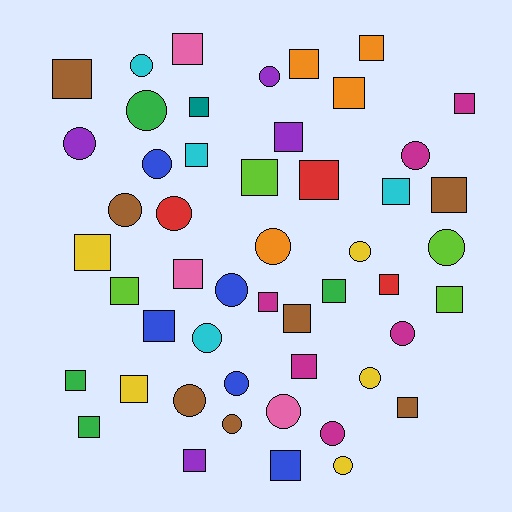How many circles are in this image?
There are 21 circles.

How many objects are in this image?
There are 50 objects.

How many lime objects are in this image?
There are 4 lime objects.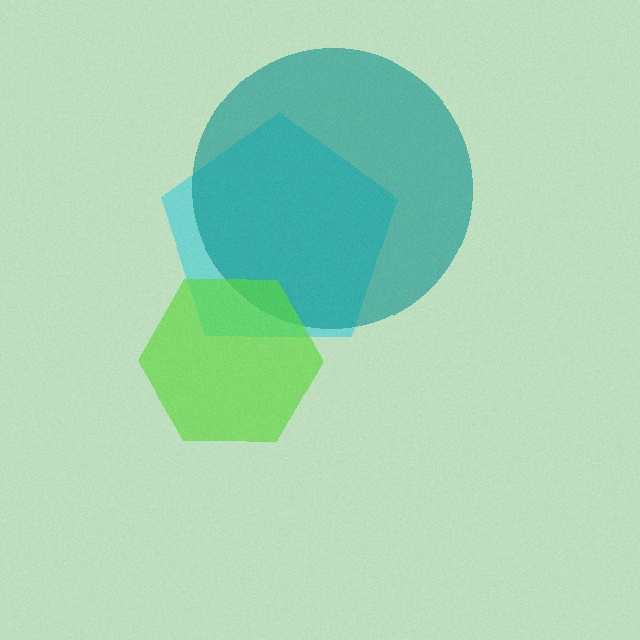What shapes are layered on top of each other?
The layered shapes are: a cyan pentagon, a teal circle, a lime hexagon.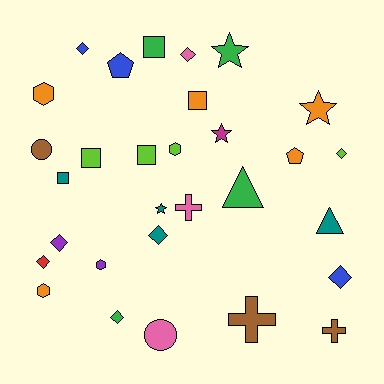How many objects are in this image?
There are 30 objects.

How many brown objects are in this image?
There are 3 brown objects.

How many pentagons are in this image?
There are 2 pentagons.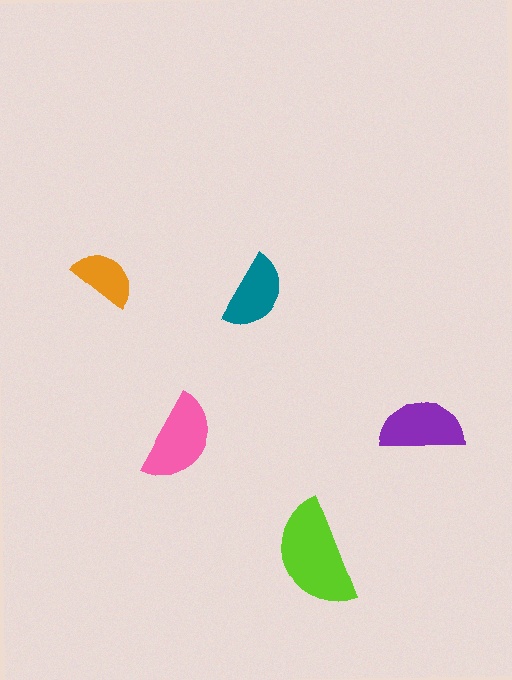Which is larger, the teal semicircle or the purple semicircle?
The purple one.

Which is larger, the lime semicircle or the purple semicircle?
The lime one.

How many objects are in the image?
There are 5 objects in the image.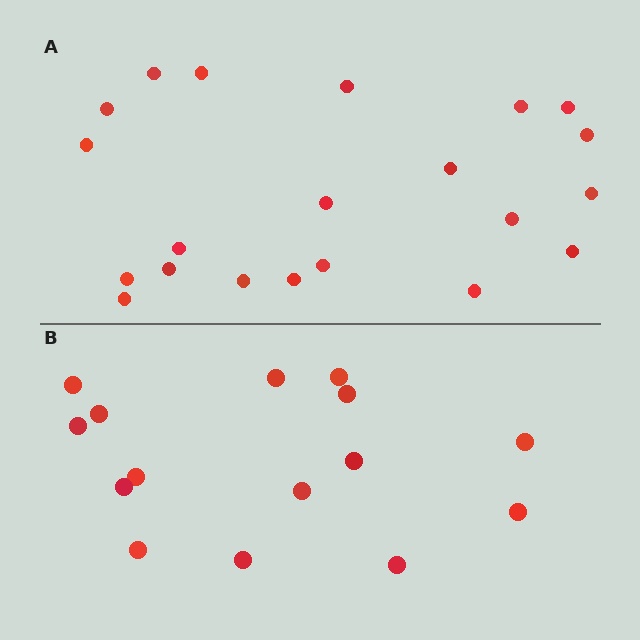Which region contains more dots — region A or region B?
Region A (the top region) has more dots.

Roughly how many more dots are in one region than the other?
Region A has about 6 more dots than region B.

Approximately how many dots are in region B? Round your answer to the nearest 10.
About 20 dots. (The exact count is 15, which rounds to 20.)